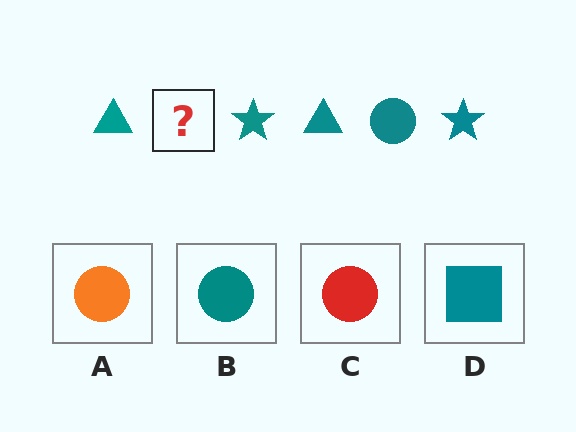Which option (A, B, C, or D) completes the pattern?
B.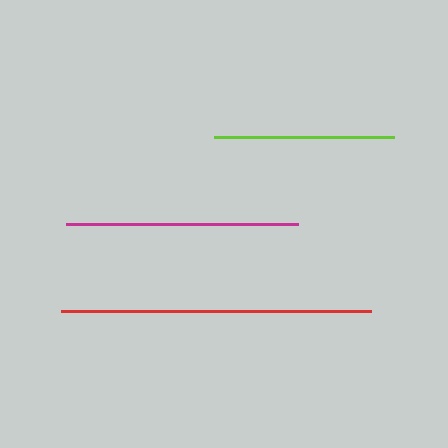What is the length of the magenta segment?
The magenta segment is approximately 233 pixels long.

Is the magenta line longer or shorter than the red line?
The red line is longer than the magenta line.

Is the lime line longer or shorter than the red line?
The red line is longer than the lime line.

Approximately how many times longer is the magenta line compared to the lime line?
The magenta line is approximately 1.3 times the length of the lime line.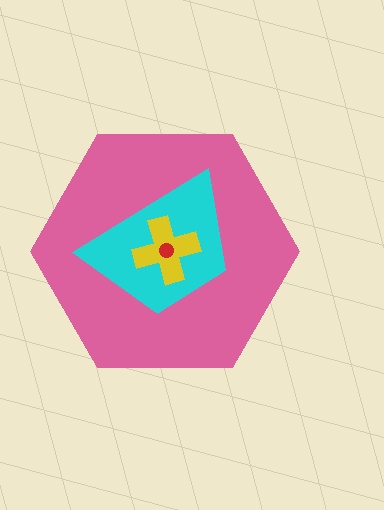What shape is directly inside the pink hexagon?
The cyan trapezoid.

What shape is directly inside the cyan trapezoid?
The yellow cross.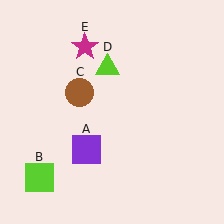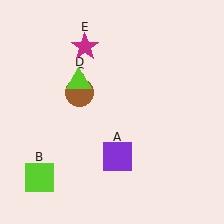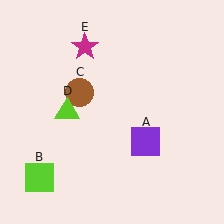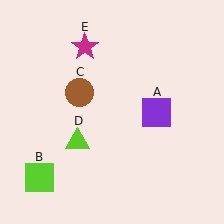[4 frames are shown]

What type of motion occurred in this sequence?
The purple square (object A), lime triangle (object D) rotated counterclockwise around the center of the scene.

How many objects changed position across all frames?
2 objects changed position: purple square (object A), lime triangle (object D).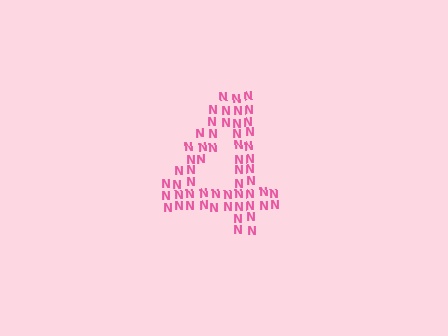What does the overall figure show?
The overall figure shows the digit 4.